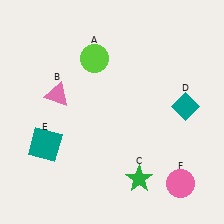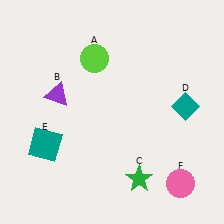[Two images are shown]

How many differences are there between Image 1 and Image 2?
There is 1 difference between the two images.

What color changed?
The triangle (B) changed from pink in Image 1 to purple in Image 2.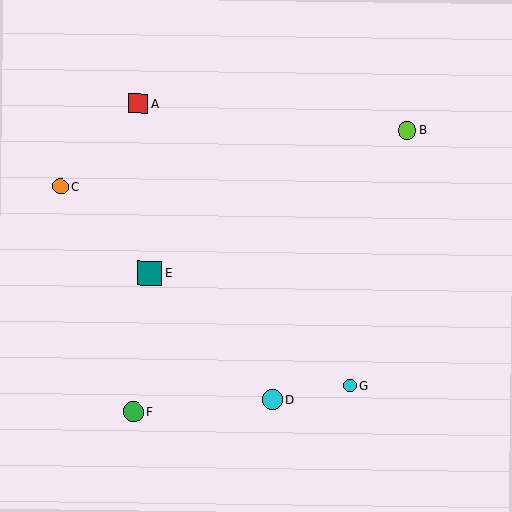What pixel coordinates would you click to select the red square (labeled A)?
Click at (138, 103) to select the red square A.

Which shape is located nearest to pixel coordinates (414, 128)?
The lime circle (labeled B) at (407, 130) is nearest to that location.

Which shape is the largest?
The teal square (labeled E) is the largest.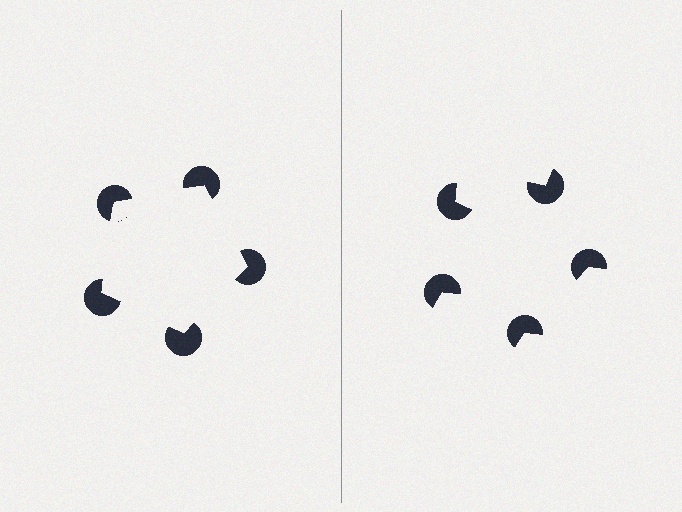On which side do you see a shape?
An illusory pentagon appears on the left side. On the right side the wedge cuts are rotated, so no coherent shape forms.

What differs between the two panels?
The pac-man discs are positioned identically on both sides; only the wedge orientations differ. On the left they align to a pentagon; on the right they are misaligned.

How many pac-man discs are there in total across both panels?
10 — 5 on each side.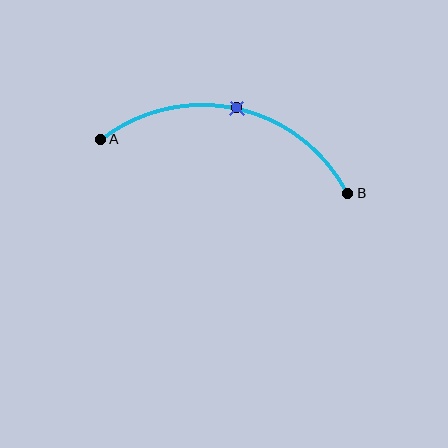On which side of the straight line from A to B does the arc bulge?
The arc bulges above the straight line connecting A and B.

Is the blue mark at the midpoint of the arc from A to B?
Yes. The blue mark lies on the arc at equal arc-length from both A and B — it is the arc midpoint.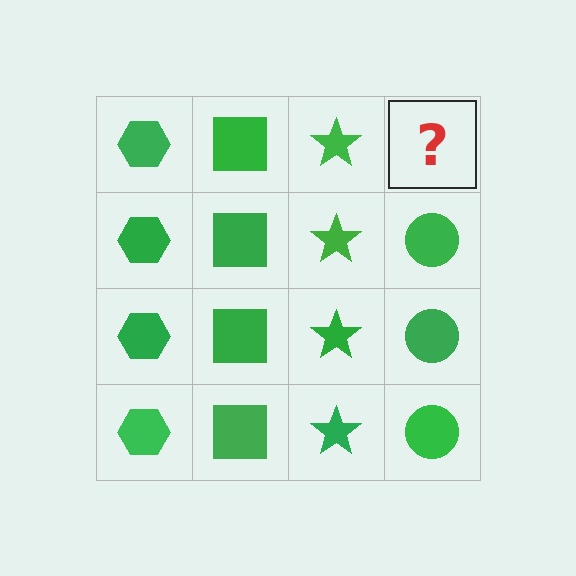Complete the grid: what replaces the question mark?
The question mark should be replaced with a green circle.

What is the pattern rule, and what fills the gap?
The rule is that each column has a consistent shape. The gap should be filled with a green circle.